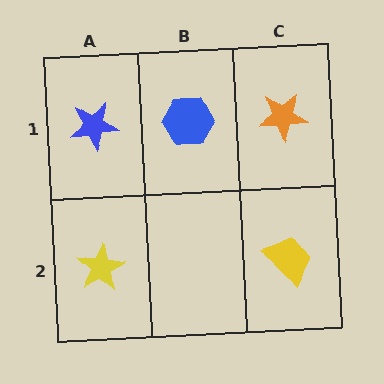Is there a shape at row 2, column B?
No, that cell is empty.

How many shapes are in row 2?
2 shapes.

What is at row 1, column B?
A blue hexagon.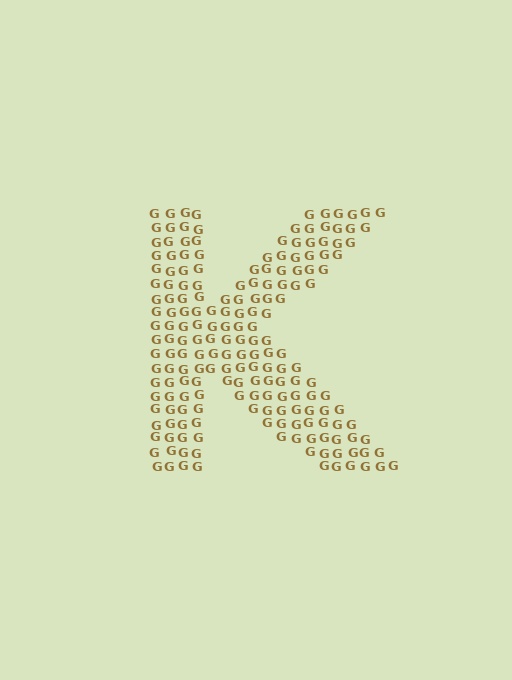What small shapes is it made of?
It is made of small letter G's.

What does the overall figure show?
The overall figure shows the letter K.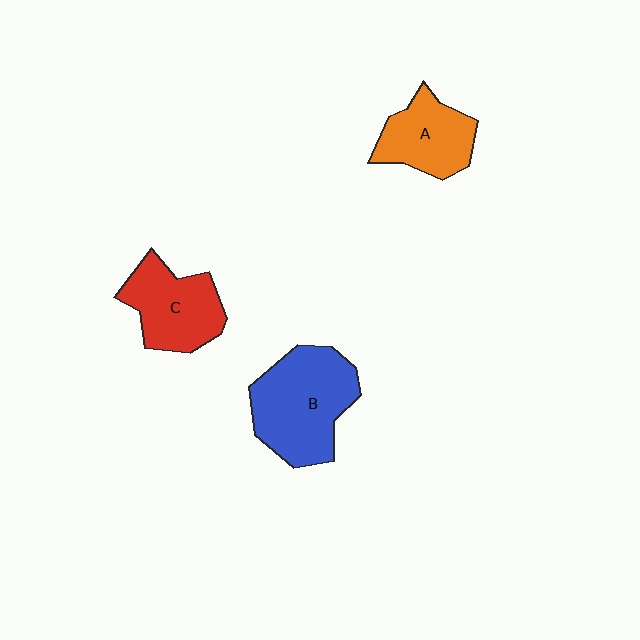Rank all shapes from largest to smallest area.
From largest to smallest: B (blue), C (red), A (orange).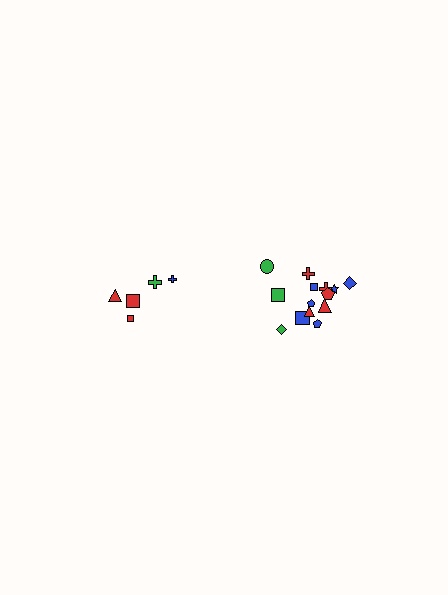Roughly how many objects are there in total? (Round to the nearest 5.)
Roughly 20 objects in total.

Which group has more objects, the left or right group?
The right group.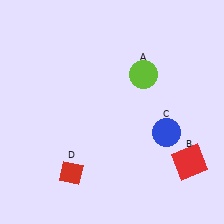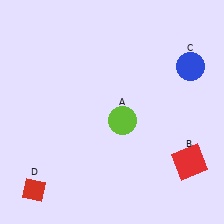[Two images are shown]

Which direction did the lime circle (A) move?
The lime circle (A) moved down.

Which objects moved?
The objects that moved are: the lime circle (A), the blue circle (C), the red diamond (D).